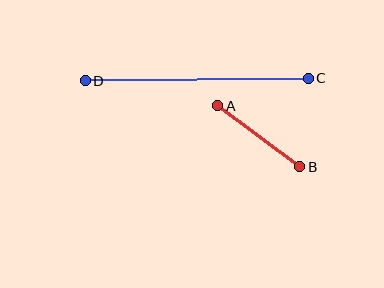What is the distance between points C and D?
The distance is approximately 223 pixels.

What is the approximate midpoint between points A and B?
The midpoint is at approximately (259, 136) pixels.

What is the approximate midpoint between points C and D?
The midpoint is at approximately (197, 80) pixels.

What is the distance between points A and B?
The distance is approximately 102 pixels.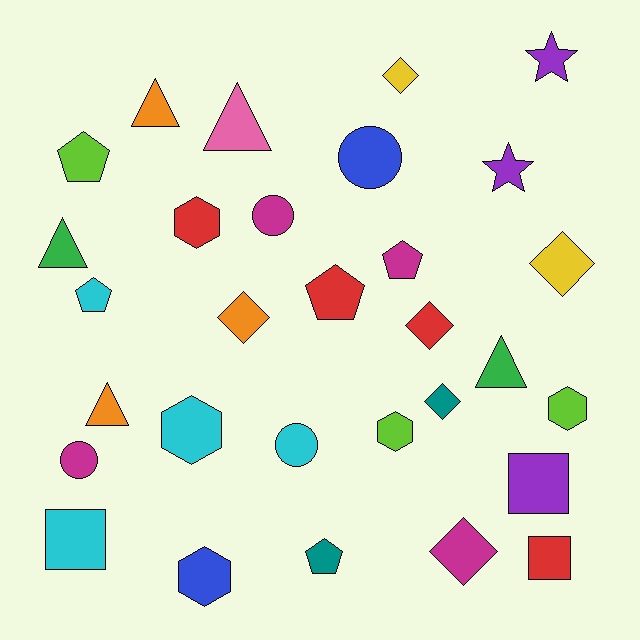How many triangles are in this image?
There are 5 triangles.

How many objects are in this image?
There are 30 objects.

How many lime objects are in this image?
There are 3 lime objects.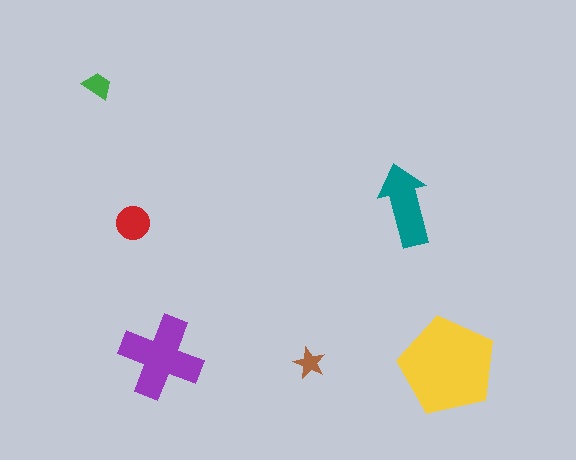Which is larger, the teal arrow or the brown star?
The teal arrow.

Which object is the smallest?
The brown star.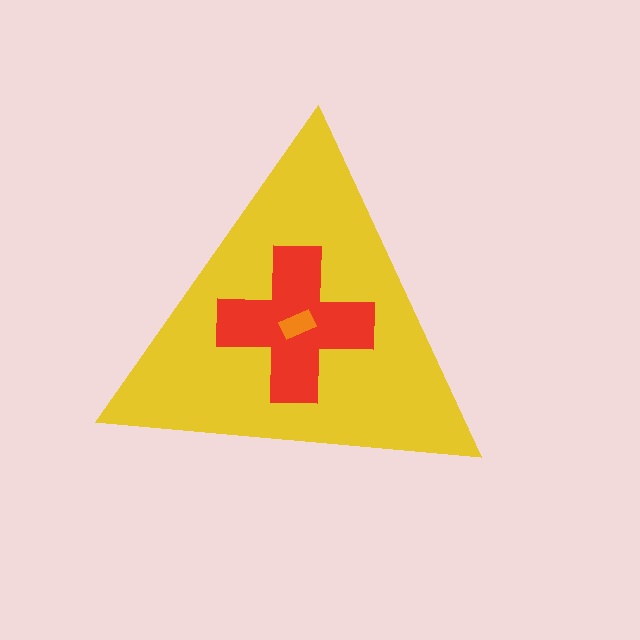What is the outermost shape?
The yellow triangle.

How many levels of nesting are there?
3.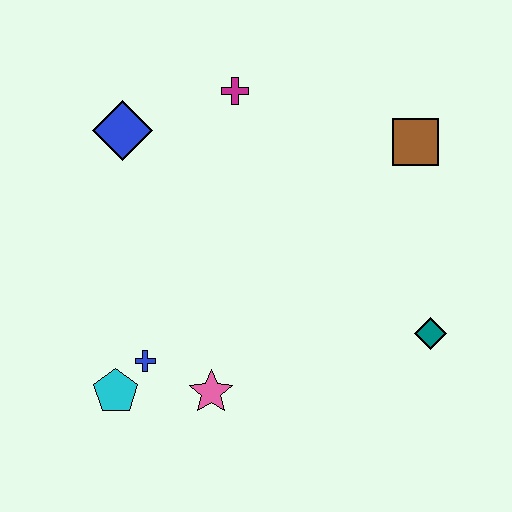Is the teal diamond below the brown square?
Yes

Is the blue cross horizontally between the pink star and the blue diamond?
Yes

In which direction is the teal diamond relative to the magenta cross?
The teal diamond is below the magenta cross.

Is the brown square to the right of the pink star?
Yes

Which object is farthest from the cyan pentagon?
The brown square is farthest from the cyan pentagon.